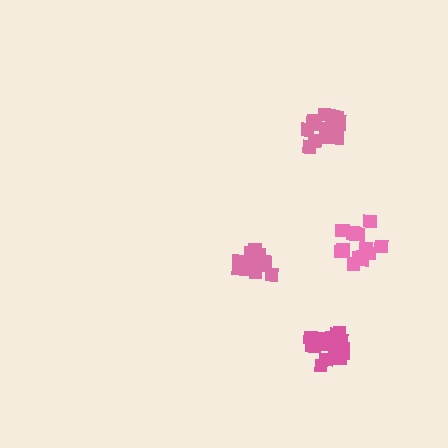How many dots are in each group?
Group 1: 15 dots, Group 2: 16 dots, Group 3: 16 dots, Group 4: 20 dots (67 total).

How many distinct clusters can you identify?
There are 4 distinct clusters.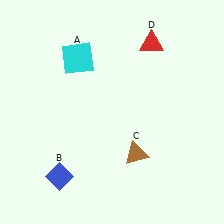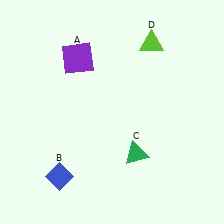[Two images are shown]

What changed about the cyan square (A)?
In Image 1, A is cyan. In Image 2, it changed to purple.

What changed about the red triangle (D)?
In Image 1, D is red. In Image 2, it changed to lime.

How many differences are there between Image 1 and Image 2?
There are 3 differences between the two images.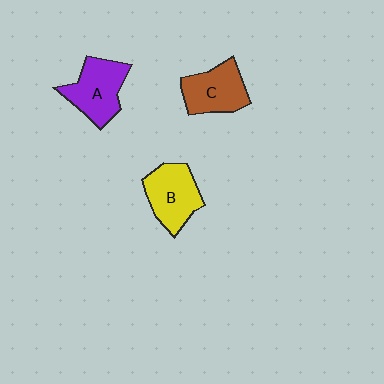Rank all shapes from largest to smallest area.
From largest to smallest: A (purple), B (yellow), C (brown).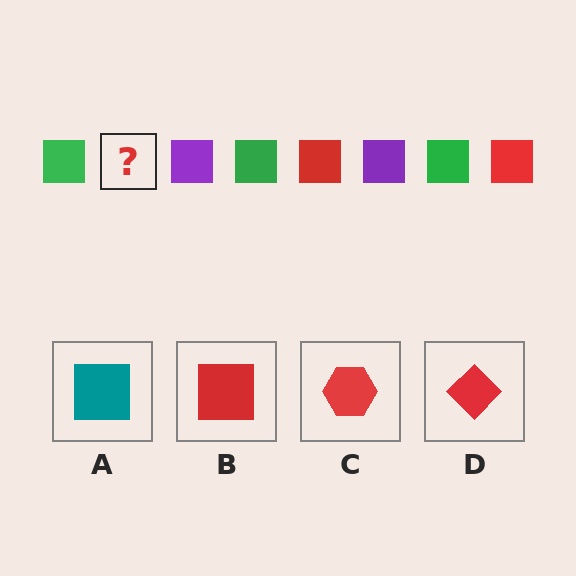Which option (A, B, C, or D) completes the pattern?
B.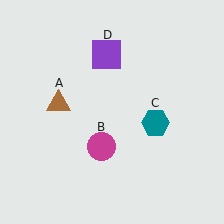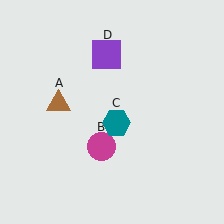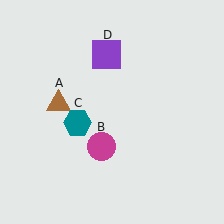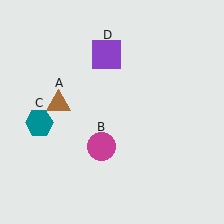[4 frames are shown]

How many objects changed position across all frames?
1 object changed position: teal hexagon (object C).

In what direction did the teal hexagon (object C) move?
The teal hexagon (object C) moved left.